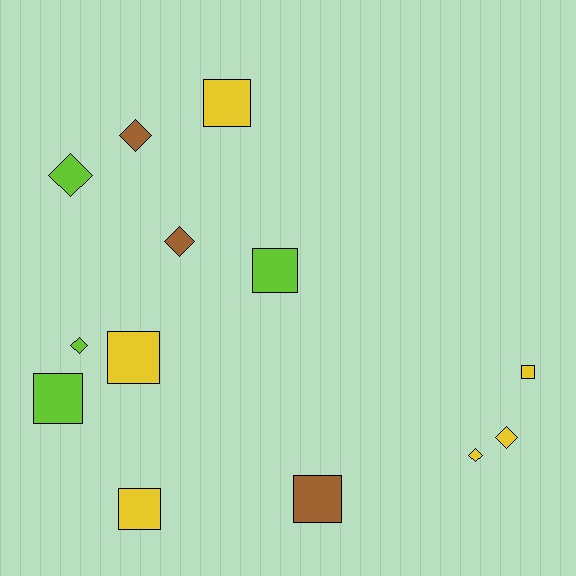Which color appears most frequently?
Yellow, with 6 objects.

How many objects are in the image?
There are 13 objects.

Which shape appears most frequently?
Square, with 7 objects.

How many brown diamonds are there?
There are 2 brown diamonds.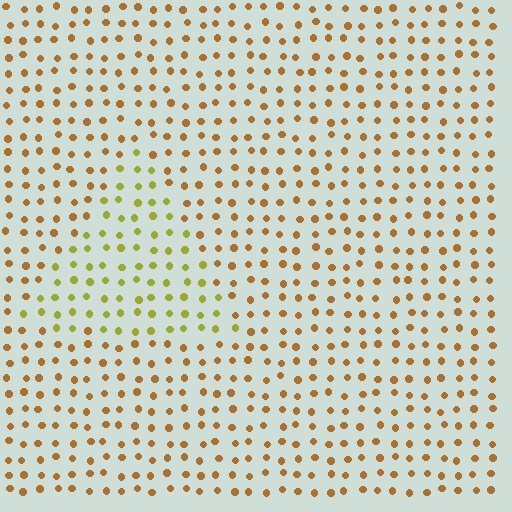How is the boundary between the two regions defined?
The boundary is defined purely by a slight shift in hue (about 36 degrees). Spacing, size, and orientation are identical on both sides.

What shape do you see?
I see a triangle.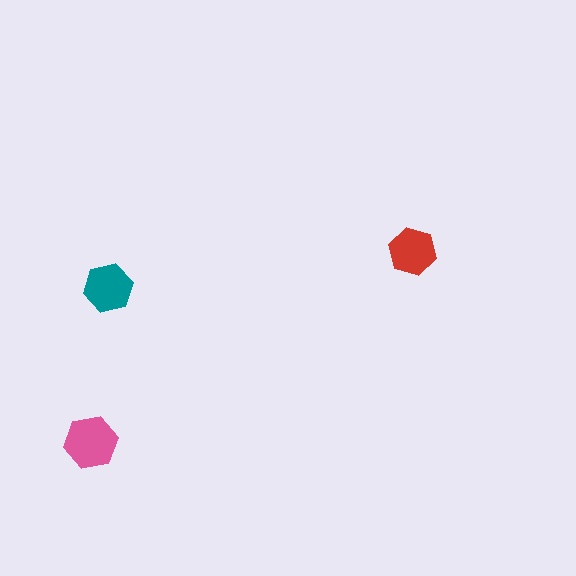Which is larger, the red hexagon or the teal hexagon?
The teal one.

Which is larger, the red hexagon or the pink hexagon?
The pink one.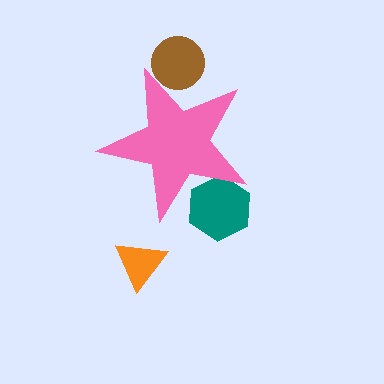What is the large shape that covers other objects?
A pink star.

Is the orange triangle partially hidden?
No, the orange triangle is fully visible.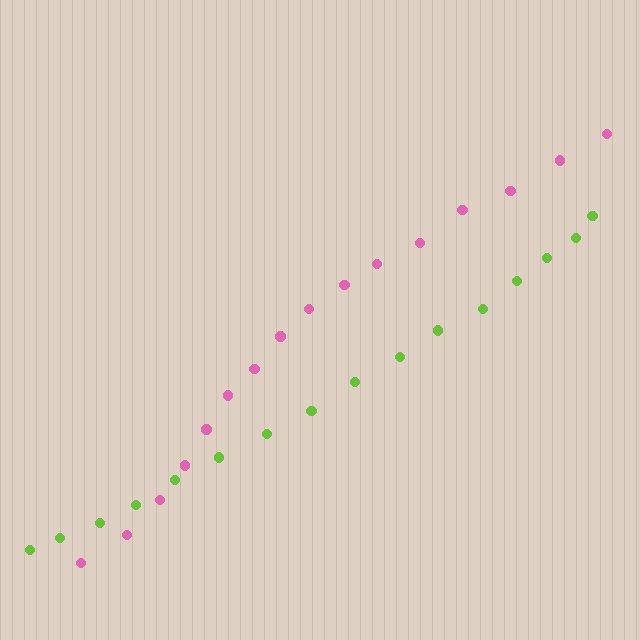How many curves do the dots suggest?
There are 2 distinct paths.